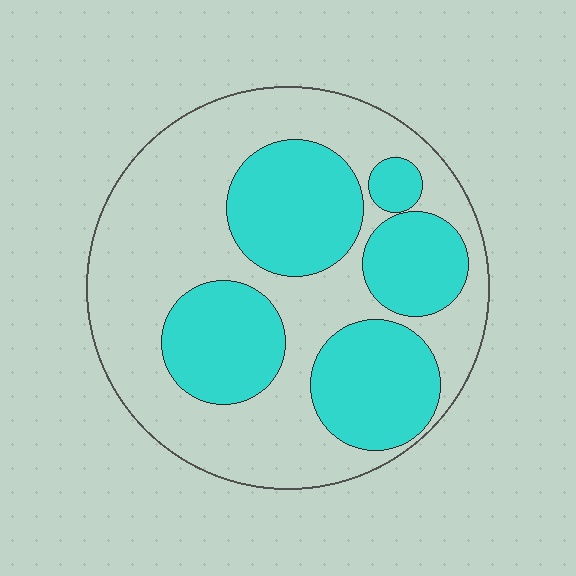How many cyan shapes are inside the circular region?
5.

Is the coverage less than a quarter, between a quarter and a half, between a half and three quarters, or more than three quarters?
Between a quarter and a half.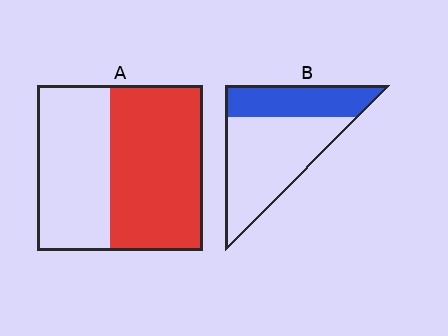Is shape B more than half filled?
No.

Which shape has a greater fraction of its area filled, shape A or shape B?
Shape A.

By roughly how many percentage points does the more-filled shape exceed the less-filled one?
By roughly 20 percentage points (A over B).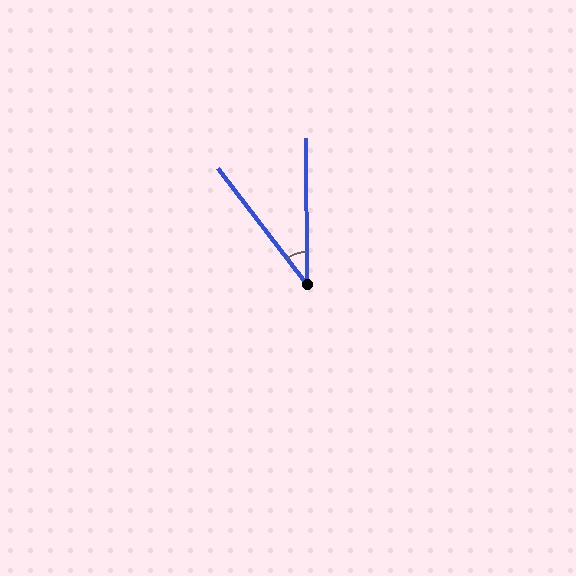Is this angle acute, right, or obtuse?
It is acute.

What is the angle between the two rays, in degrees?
Approximately 37 degrees.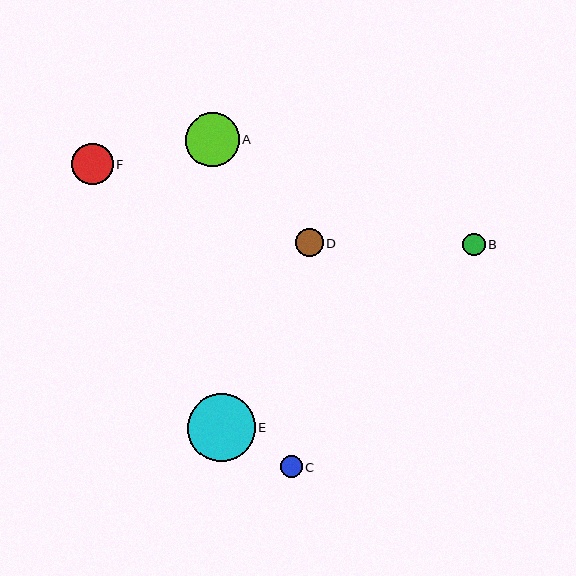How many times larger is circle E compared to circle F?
Circle E is approximately 1.6 times the size of circle F.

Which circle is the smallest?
Circle C is the smallest with a size of approximately 22 pixels.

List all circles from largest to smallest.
From largest to smallest: E, A, F, D, B, C.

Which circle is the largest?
Circle E is the largest with a size of approximately 68 pixels.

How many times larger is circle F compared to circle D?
Circle F is approximately 1.5 times the size of circle D.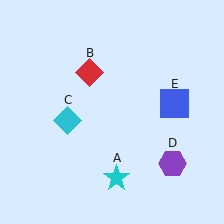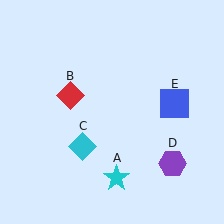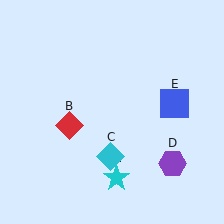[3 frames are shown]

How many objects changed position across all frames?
2 objects changed position: red diamond (object B), cyan diamond (object C).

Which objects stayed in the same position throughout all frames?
Cyan star (object A) and purple hexagon (object D) and blue square (object E) remained stationary.